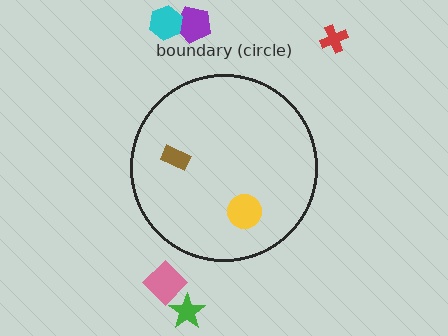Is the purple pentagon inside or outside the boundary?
Outside.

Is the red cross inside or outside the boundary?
Outside.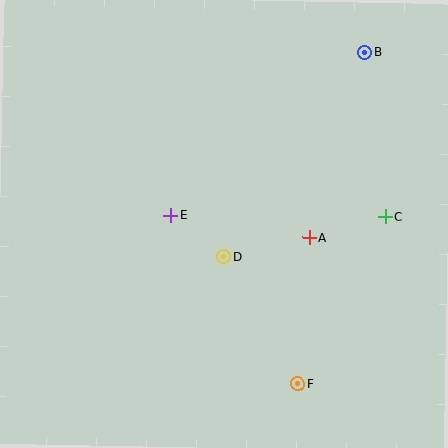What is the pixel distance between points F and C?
The distance between F and C is 188 pixels.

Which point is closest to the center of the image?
Point D at (224, 257) is closest to the center.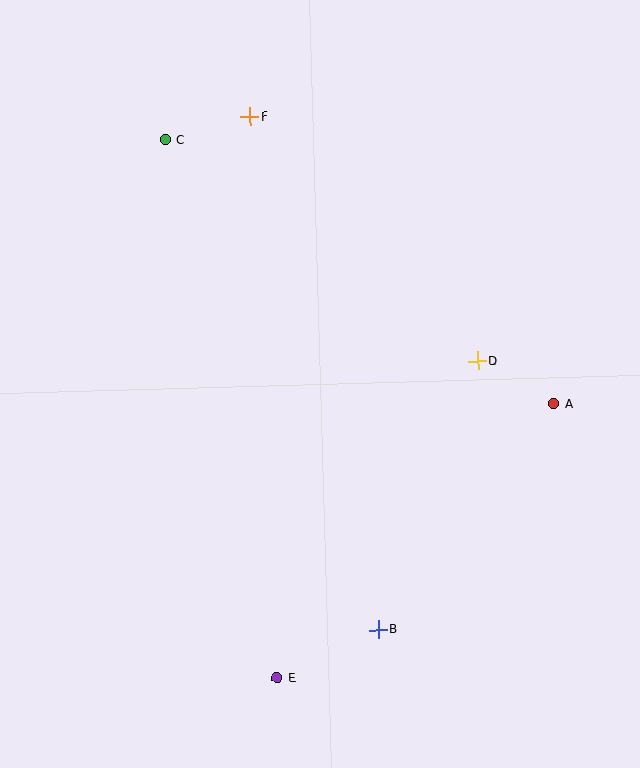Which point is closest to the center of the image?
Point D at (478, 361) is closest to the center.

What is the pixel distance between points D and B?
The distance between D and B is 286 pixels.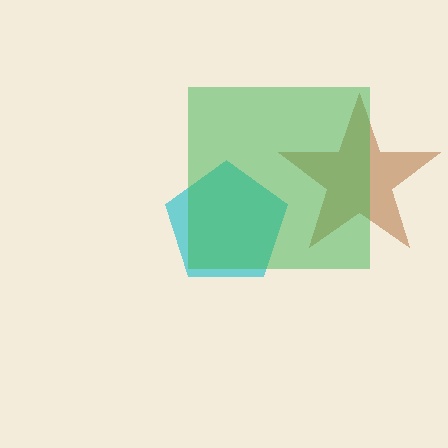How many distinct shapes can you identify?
There are 3 distinct shapes: a cyan pentagon, a brown star, a green square.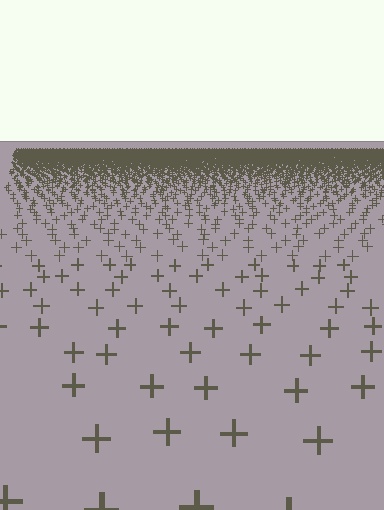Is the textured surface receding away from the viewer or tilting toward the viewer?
The surface is receding away from the viewer. Texture elements get smaller and denser toward the top.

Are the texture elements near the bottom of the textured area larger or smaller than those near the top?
Larger. Near the bottom, elements are closer to the viewer and appear at a bigger on-screen size.